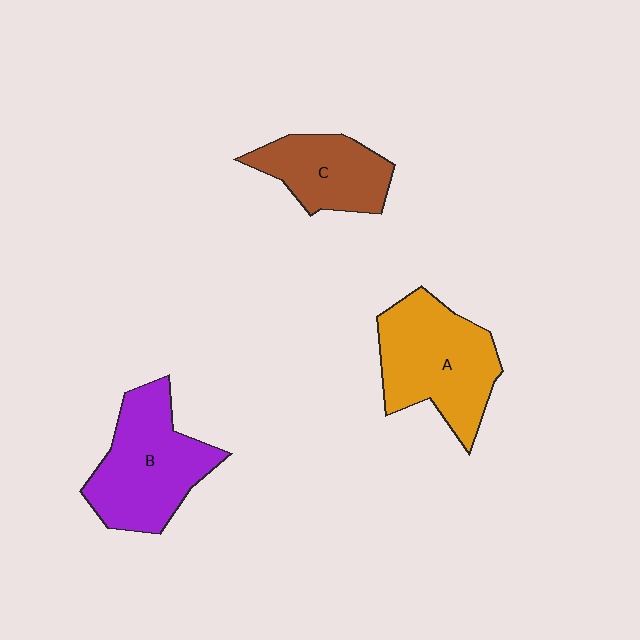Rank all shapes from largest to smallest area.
From largest to smallest: A (orange), B (purple), C (brown).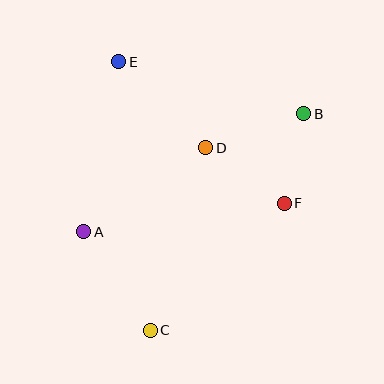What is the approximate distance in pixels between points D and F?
The distance between D and F is approximately 96 pixels.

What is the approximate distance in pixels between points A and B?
The distance between A and B is approximately 250 pixels.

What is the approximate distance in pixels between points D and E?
The distance between D and E is approximately 122 pixels.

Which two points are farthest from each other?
Points C and E are farthest from each other.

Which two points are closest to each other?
Points B and F are closest to each other.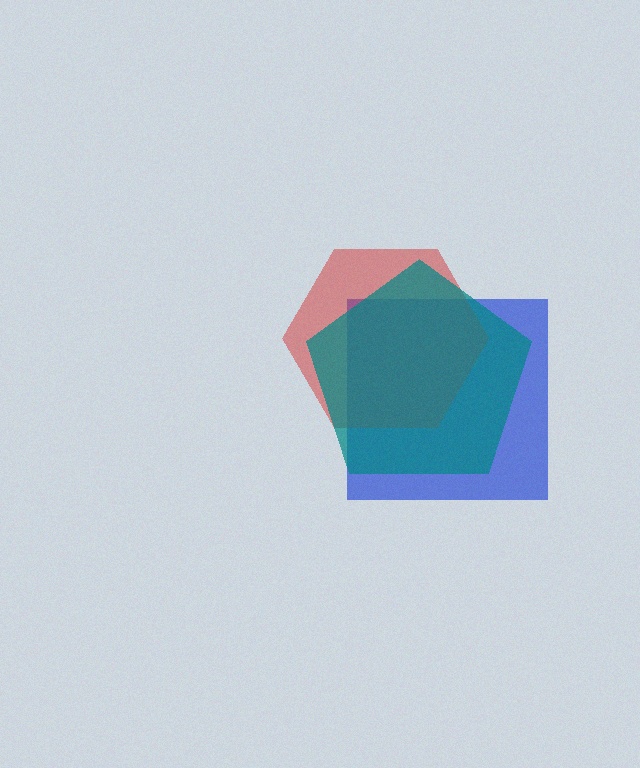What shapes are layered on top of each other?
The layered shapes are: a blue square, a red hexagon, a teal pentagon.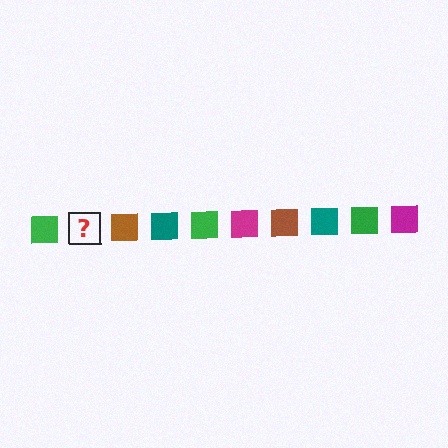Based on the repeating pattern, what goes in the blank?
The blank should be a magenta square.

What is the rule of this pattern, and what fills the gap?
The rule is that the pattern cycles through green, magenta, brown, teal squares. The gap should be filled with a magenta square.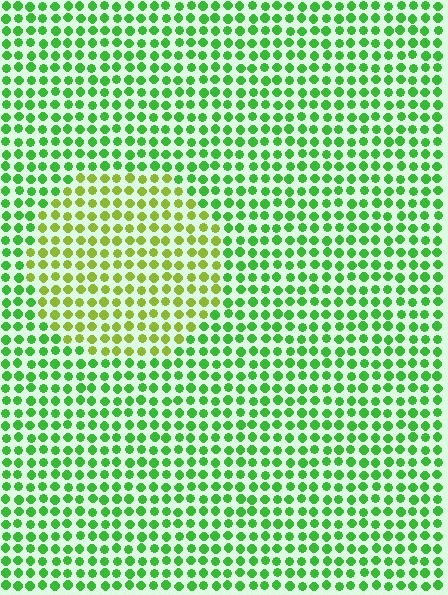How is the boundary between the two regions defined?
The boundary is defined purely by a slight shift in hue (about 39 degrees). Spacing, size, and orientation are identical on both sides.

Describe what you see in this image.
The image is filled with small green elements in a uniform arrangement. A circle-shaped region is visible where the elements are tinted to a slightly different hue, forming a subtle color boundary.